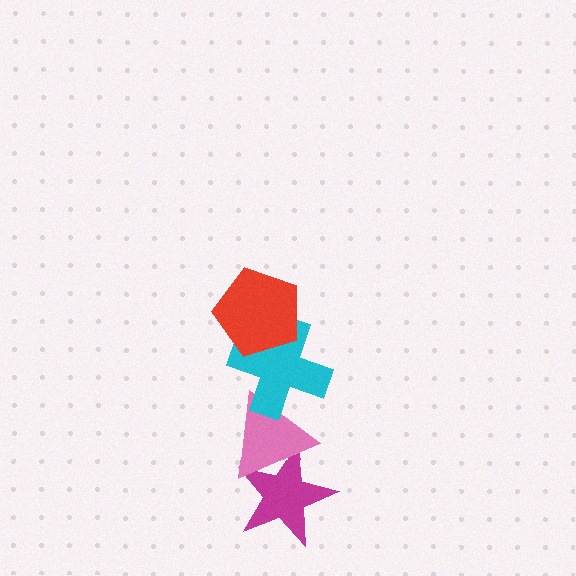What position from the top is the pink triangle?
The pink triangle is 3rd from the top.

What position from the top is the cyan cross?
The cyan cross is 2nd from the top.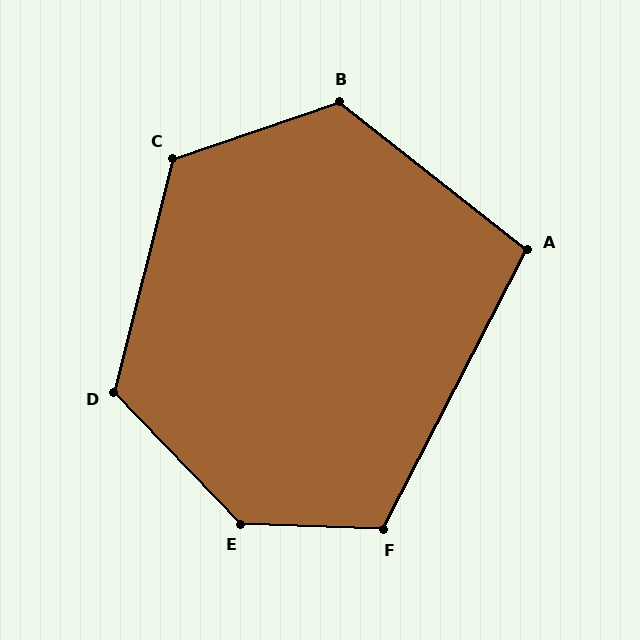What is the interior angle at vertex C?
Approximately 123 degrees (obtuse).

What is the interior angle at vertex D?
Approximately 122 degrees (obtuse).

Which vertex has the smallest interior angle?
A, at approximately 101 degrees.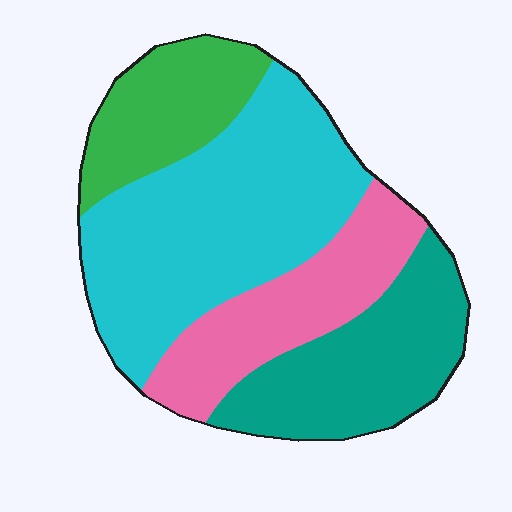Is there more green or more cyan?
Cyan.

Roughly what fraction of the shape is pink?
Pink takes up less than a quarter of the shape.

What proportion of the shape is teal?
Teal takes up about one quarter (1/4) of the shape.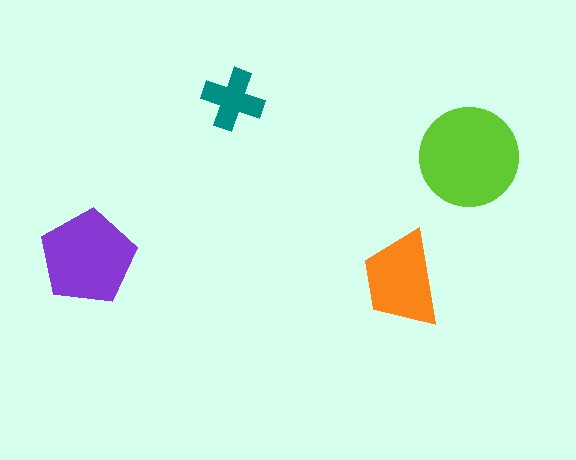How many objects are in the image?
There are 4 objects in the image.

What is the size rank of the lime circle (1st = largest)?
1st.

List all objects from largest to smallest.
The lime circle, the purple pentagon, the orange trapezoid, the teal cross.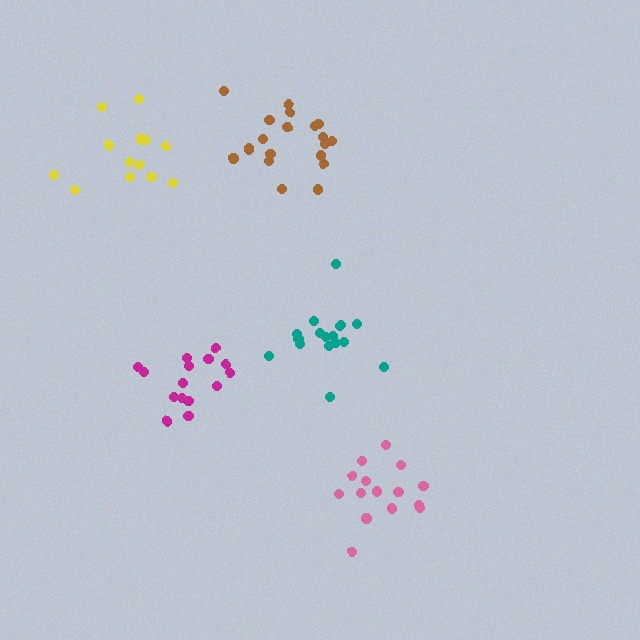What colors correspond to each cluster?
The clusters are colored: teal, pink, magenta, yellow, brown.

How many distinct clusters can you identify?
There are 5 distinct clusters.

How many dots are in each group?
Group 1: 17 dots, Group 2: 15 dots, Group 3: 15 dots, Group 4: 14 dots, Group 5: 20 dots (81 total).